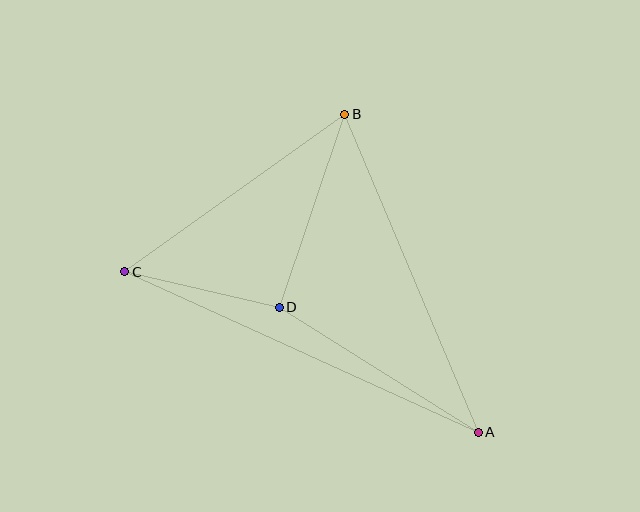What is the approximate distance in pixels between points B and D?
The distance between B and D is approximately 204 pixels.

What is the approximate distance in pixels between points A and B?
The distance between A and B is approximately 345 pixels.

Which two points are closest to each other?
Points C and D are closest to each other.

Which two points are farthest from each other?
Points A and C are farthest from each other.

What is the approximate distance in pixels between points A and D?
The distance between A and D is approximately 235 pixels.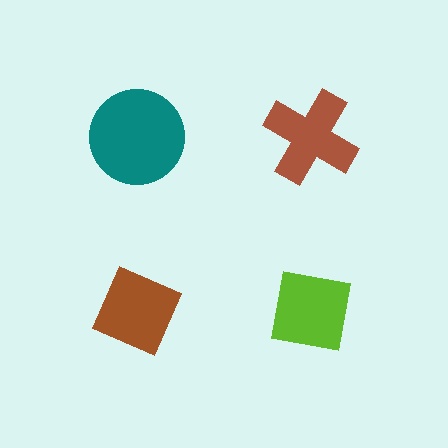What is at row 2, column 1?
A brown diamond.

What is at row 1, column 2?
A brown cross.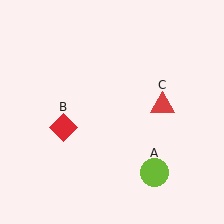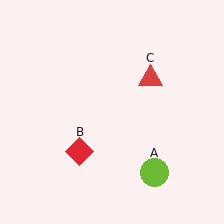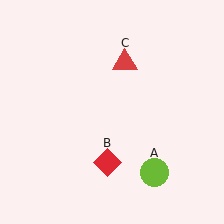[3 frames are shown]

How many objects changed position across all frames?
2 objects changed position: red diamond (object B), red triangle (object C).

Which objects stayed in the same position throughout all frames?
Lime circle (object A) remained stationary.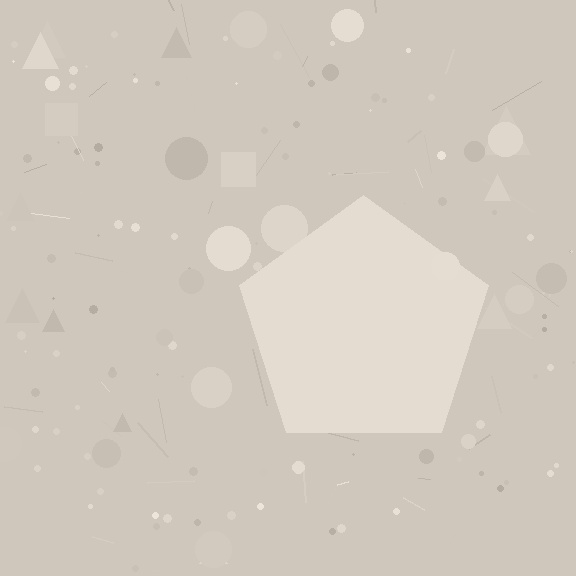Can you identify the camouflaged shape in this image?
The camouflaged shape is a pentagon.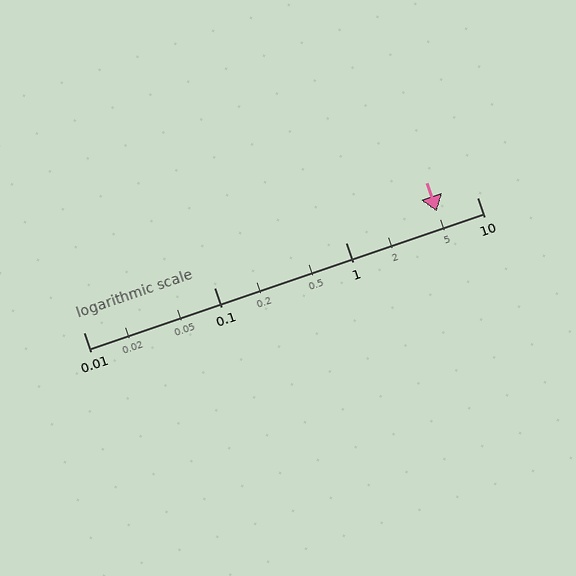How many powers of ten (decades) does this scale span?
The scale spans 3 decades, from 0.01 to 10.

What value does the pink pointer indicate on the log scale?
The pointer indicates approximately 4.9.